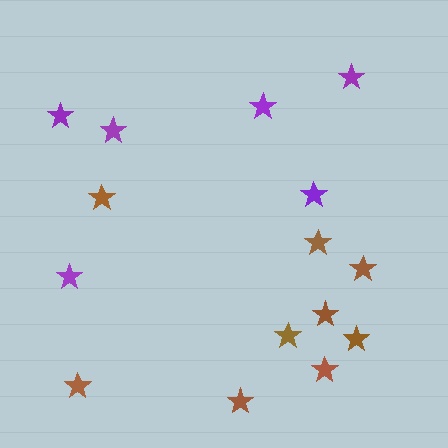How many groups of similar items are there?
There are 2 groups: one group of purple stars (6) and one group of brown stars (9).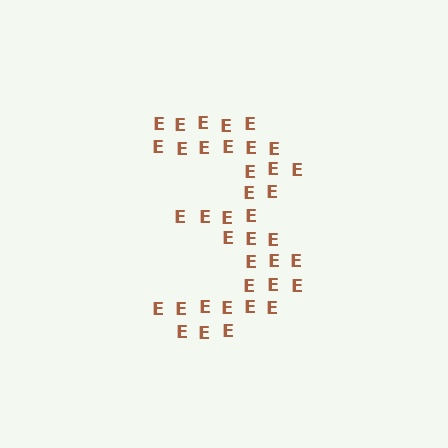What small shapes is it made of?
It is made of small letter E's.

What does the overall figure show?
The overall figure shows the digit 3.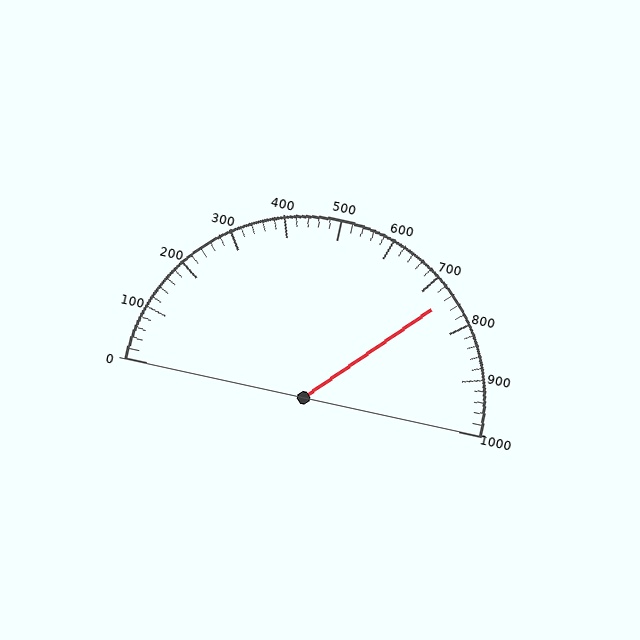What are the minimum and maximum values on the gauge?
The gauge ranges from 0 to 1000.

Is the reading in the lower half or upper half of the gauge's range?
The reading is in the upper half of the range (0 to 1000).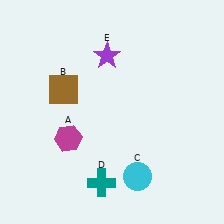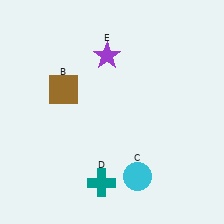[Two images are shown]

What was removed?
The magenta hexagon (A) was removed in Image 2.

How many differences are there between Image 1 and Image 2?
There is 1 difference between the two images.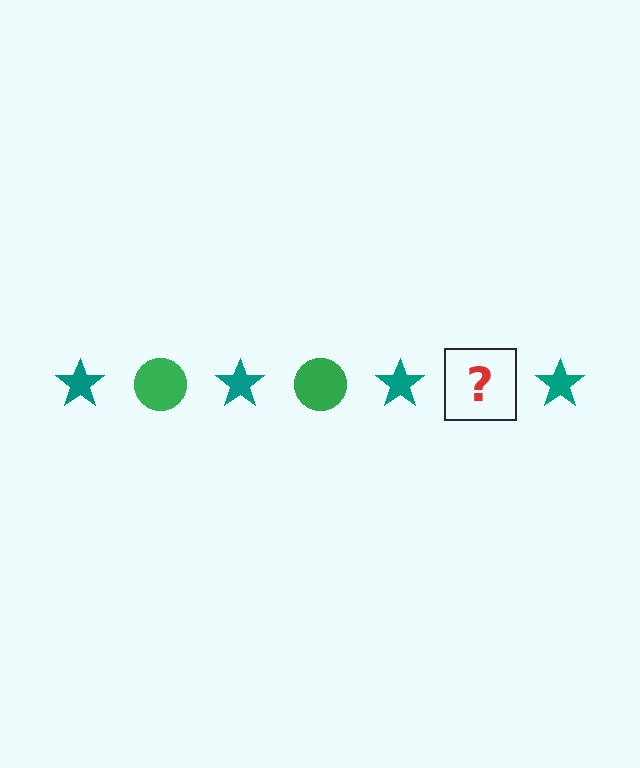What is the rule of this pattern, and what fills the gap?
The rule is that the pattern alternates between teal star and green circle. The gap should be filled with a green circle.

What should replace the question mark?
The question mark should be replaced with a green circle.